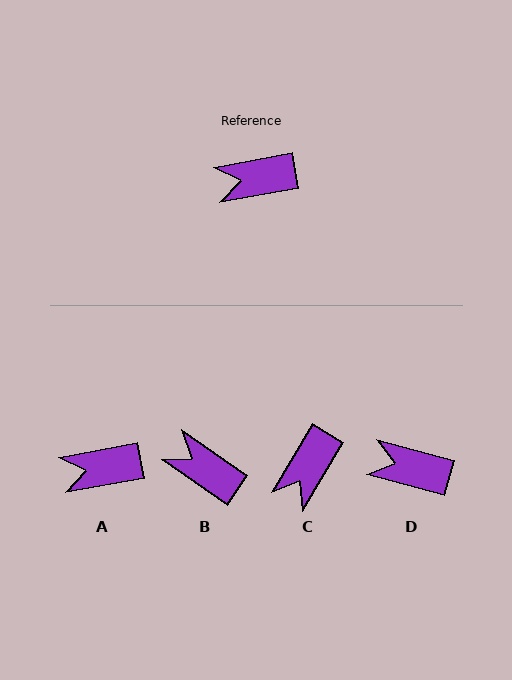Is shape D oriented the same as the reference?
No, it is off by about 26 degrees.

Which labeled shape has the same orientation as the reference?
A.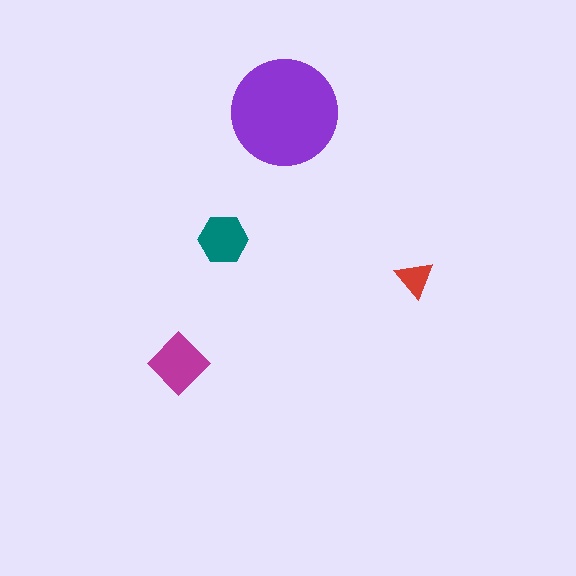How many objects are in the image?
There are 4 objects in the image.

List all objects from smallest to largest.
The red triangle, the teal hexagon, the magenta diamond, the purple circle.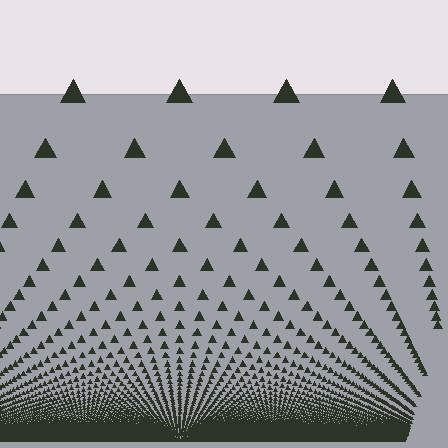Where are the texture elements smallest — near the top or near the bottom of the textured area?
Near the bottom.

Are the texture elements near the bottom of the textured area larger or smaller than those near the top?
Smaller. The gradient is inverted — elements near the bottom are smaller and denser.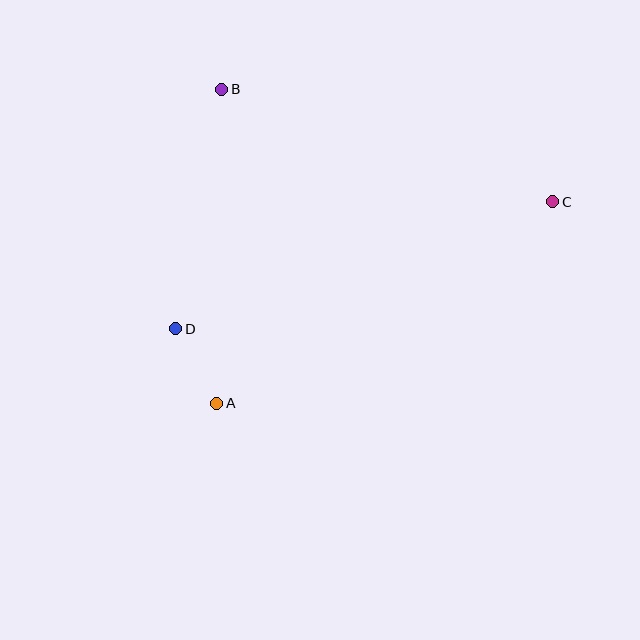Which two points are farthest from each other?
Points C and D are farthest from each other.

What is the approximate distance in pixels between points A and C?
The distance between A and C is approximately 392 pixels.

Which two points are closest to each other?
Points A and D are closest to each other.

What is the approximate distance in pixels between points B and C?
The distance between B and C is approximately 350 pixels.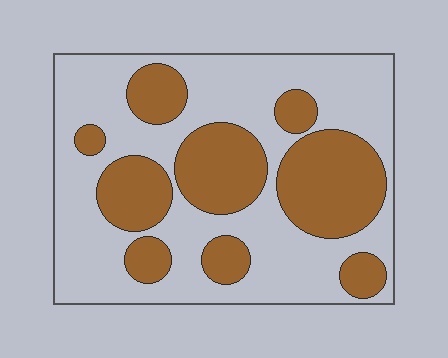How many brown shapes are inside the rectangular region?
9.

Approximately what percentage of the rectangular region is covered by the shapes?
Approximately 35%.